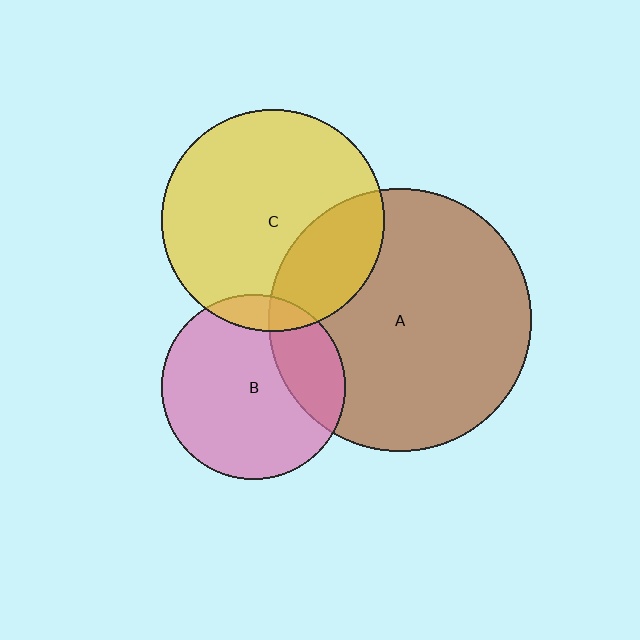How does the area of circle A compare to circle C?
Approximately 1.4 times.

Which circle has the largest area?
Circle A (brown).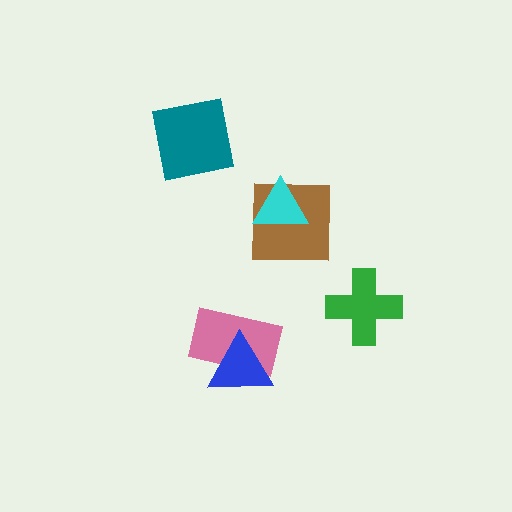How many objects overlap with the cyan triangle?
1 object overlaps with the cyan triangle.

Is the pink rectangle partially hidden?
Yes, it is partially covered by another shape.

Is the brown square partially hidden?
Yes, it is partially covered by another shape.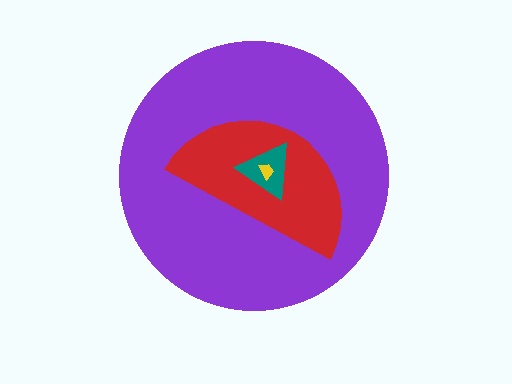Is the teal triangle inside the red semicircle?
Yes.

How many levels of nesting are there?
4.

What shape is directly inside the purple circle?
The red semicircle.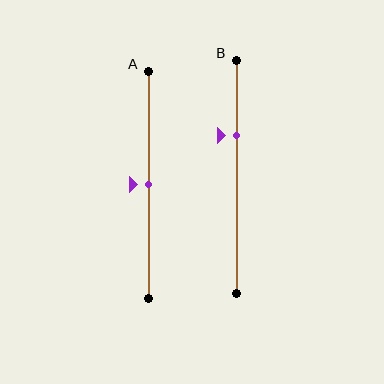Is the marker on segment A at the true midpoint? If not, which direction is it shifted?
Yes, the marker on segment A is at the true midpoint.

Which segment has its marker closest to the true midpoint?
Segment A has its marker closest to the true midpoint.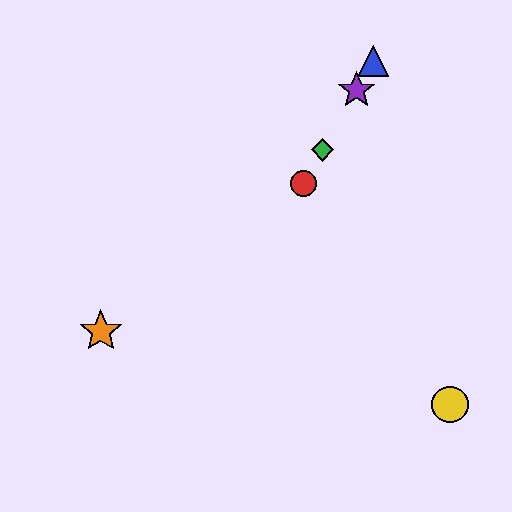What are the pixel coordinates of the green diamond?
The green diamond is at (322, 150).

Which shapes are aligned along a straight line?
The red circle, the blue triangle, the green diamond, the purple star are aligned along a straight line.